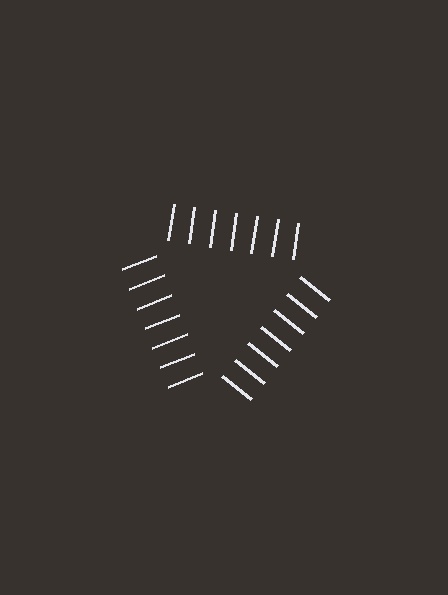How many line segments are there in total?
21 — 7 along each of the 3 edges.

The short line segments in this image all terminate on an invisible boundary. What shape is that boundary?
An illusory triangle — the line segments terminate on its edges but no continuous stroke is drawn.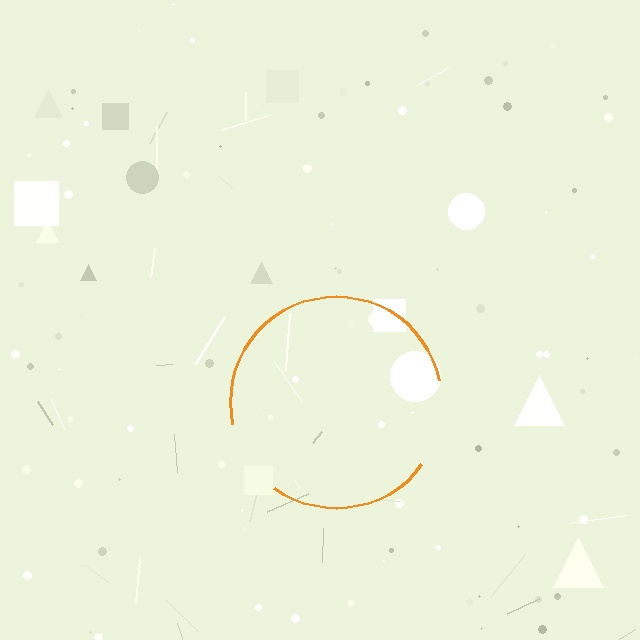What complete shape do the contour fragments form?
The contour fragments form a circle.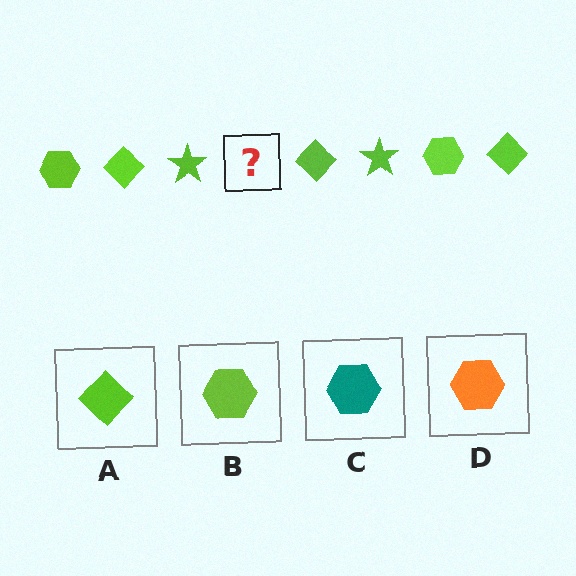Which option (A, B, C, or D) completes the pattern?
B.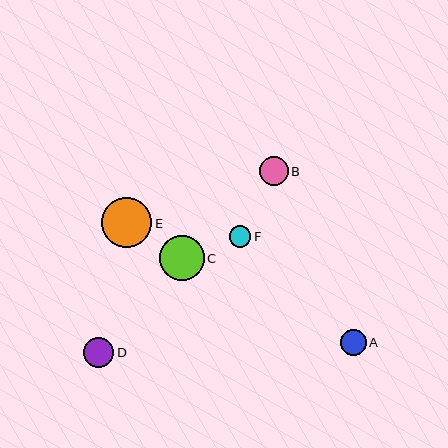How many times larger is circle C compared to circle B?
Circle C is approximately 1.6 times the size of circle B.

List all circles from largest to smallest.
From largest to smallest: E, C, D, B, A, F.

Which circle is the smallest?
Circle F is the smallest with a size of approximately 22 pixels.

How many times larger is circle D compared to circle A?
Circle D is approximately 1.2 times the size of circle A.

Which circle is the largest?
Circle E is the largest with a size of approximately 50 pixels.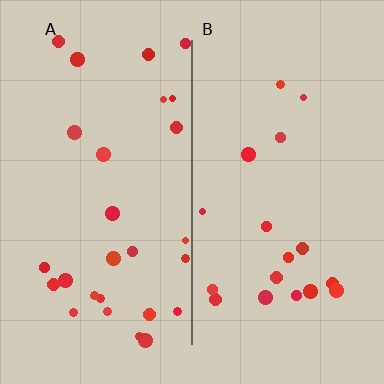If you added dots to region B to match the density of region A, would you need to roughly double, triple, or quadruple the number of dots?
Approximately double.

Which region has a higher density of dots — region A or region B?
A (the left).